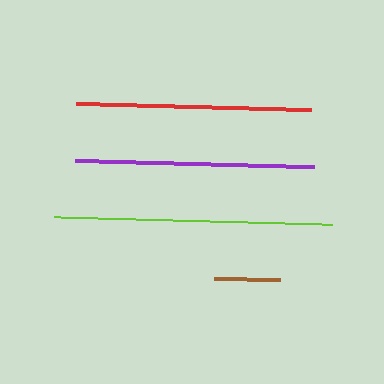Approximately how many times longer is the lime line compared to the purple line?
The lime line is approximately 1.2 times the length of the purple line.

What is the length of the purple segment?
The purple segment is approximately 238 pixels long.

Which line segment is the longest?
The lime line is the longest at approximately 278 pixels.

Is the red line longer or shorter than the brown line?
The red line is longer than the brown line.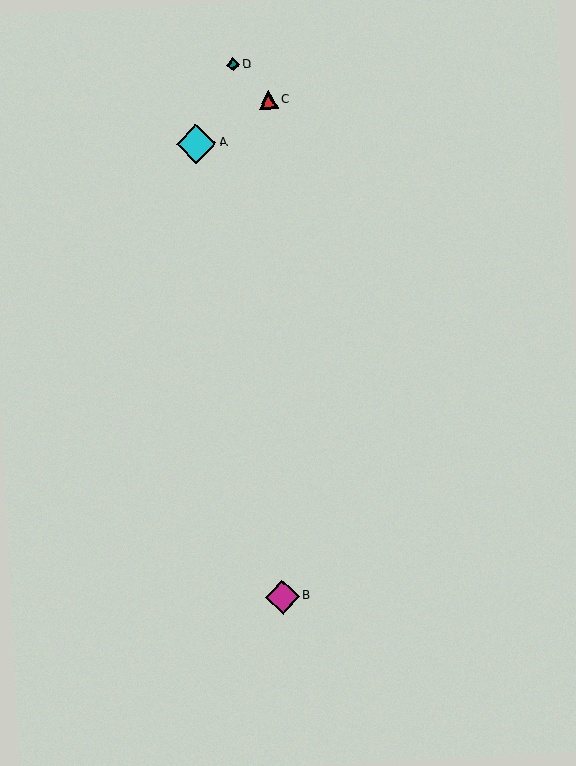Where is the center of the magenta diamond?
The center of the magenta diamond is at (282, 597).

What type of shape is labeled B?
Shape B is a magenta diamond.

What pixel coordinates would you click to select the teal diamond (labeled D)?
Click at (233, 65) to select the teal diamond D.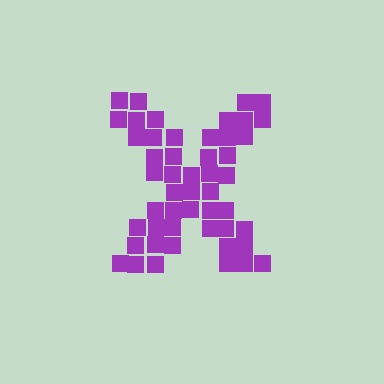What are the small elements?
The small elements are squares.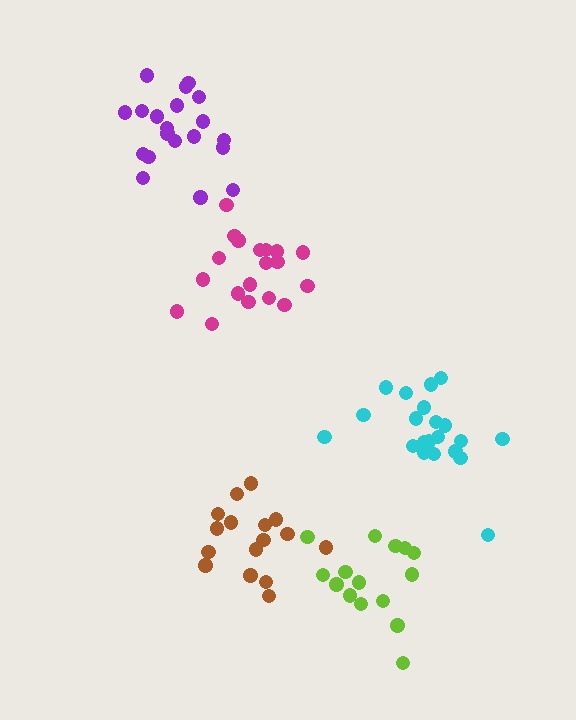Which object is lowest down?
The lime cluster is bottommost.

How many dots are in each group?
Group 1: 16 dots, Group 2: 19 dots, Group 3: 15 dots, Group 4: 21 dots, Group 5: 20 dots (91 total).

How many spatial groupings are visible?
There are 5 spatial groupings.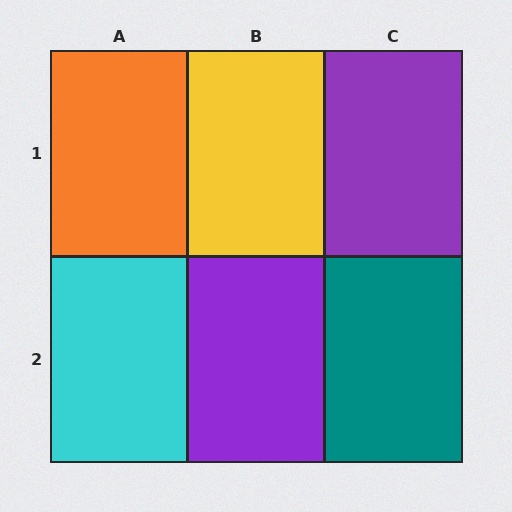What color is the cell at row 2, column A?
Cyan.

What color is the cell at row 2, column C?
Teal.